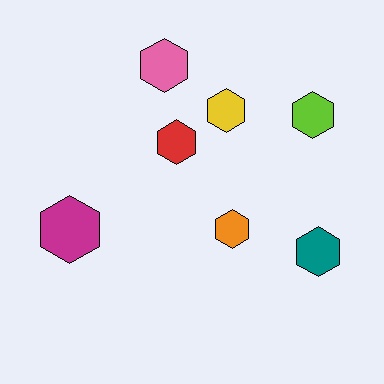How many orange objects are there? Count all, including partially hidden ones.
There is 1 orange object.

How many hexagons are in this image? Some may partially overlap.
There are 7 hexagons.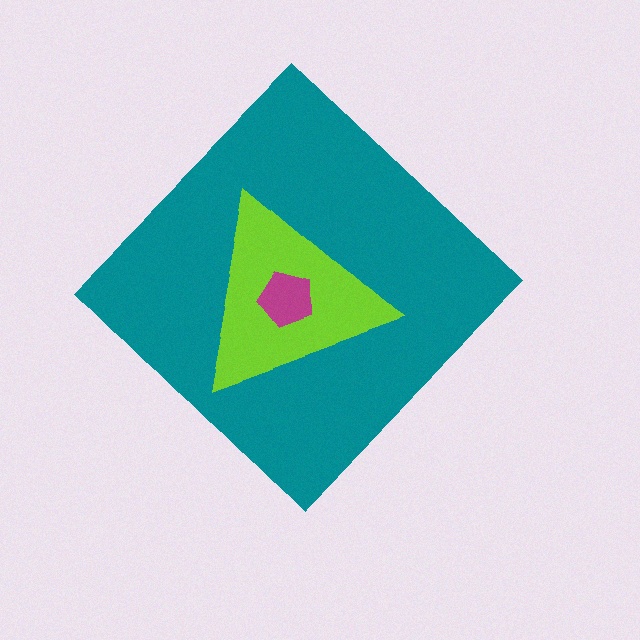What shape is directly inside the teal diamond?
The lime triangle.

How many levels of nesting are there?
3.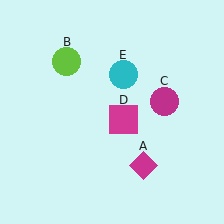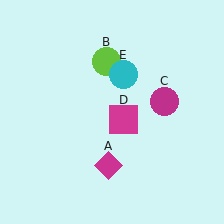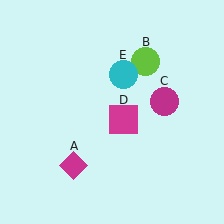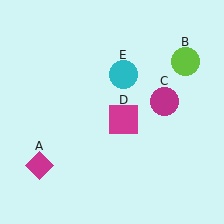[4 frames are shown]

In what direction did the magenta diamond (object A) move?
The magenta diamond (object A) moved left.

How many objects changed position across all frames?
2 objects changed position: magenta diamond (object A), lime circle (object B).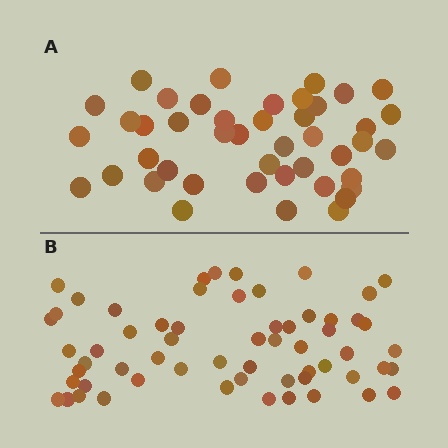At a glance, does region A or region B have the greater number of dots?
Region B (the bottom region) has more dots.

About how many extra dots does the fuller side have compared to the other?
Region B has approximately 15 more dots than region A.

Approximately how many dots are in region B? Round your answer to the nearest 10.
About 60 dots.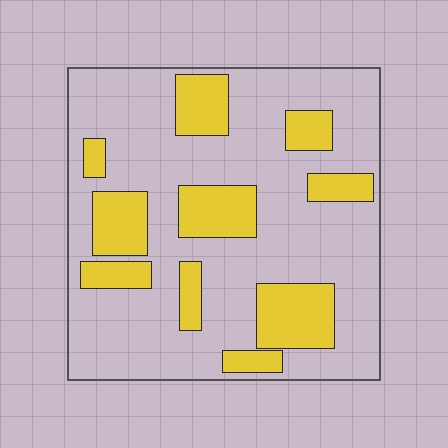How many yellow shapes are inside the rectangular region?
10.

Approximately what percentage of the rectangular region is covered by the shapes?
Approximately 25%.